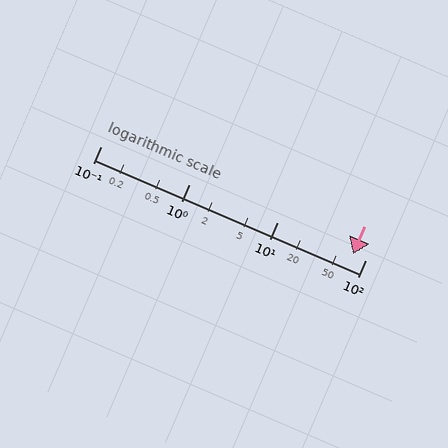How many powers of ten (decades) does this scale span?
The scale spans 3 decades, from 0.1 to 100.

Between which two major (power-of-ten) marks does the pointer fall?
The pointer is between 10 and 100.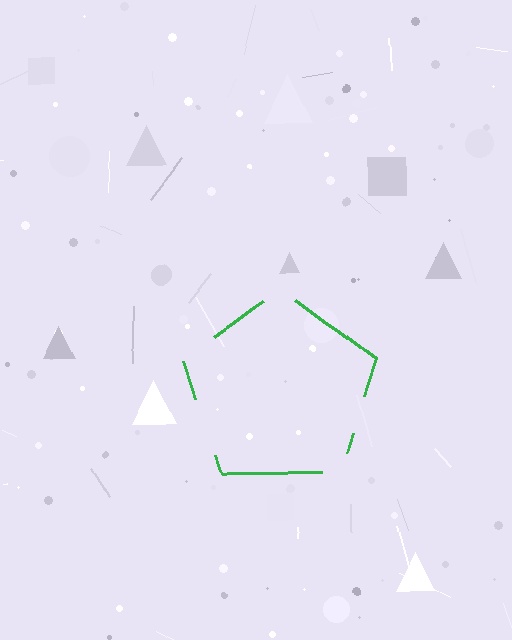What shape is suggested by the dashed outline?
The dashed outline suggests a pentagon.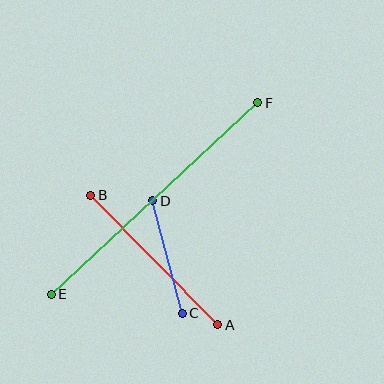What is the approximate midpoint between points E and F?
The midpoint is at approximately (154, 198) pixels.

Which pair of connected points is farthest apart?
Points E and F are farthest apart.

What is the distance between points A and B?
The distance is approximately 181 pixels.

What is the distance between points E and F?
The distance is approximately 282 pixels.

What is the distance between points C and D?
The distance is approximately 116 pixels.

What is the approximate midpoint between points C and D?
The midpoint is at approximately (168, 257) pixels.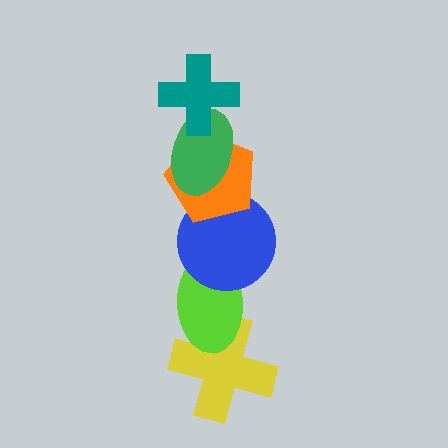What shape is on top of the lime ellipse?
The blue circle is on top of the lime ellipse.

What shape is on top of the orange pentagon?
The green ellipse is on top of the orange pentagon.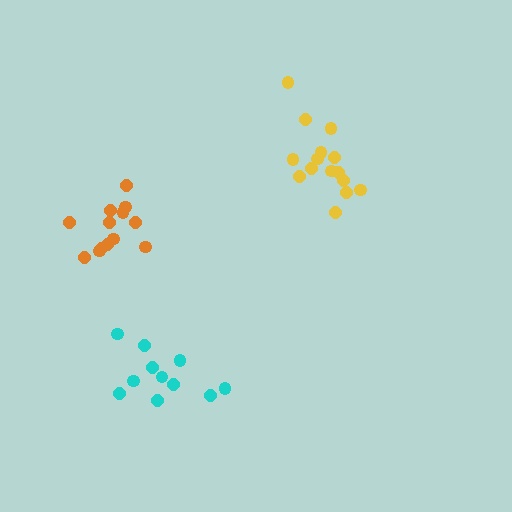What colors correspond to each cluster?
The clusters are colored: cyan, yellow, orange.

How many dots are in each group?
Group 1: 11 dots, Group 2: 15 dots, Group 3: 14 dots (40 total).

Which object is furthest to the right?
The yellow cluster is rightmost.